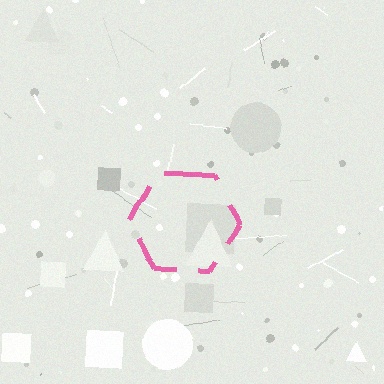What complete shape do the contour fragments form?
The contour fragments form a hexagon.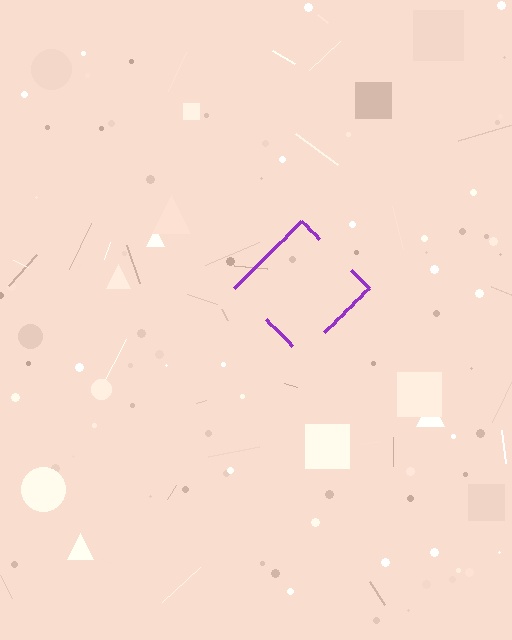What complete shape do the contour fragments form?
The contour fragments form a diamond.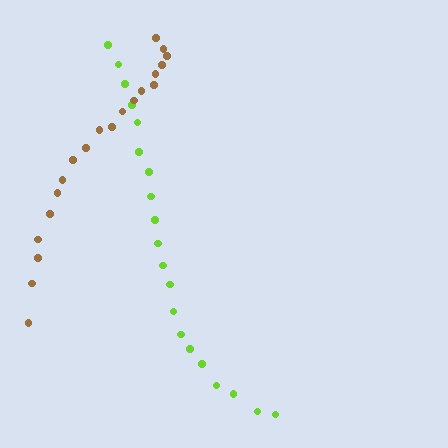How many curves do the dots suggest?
There are 2 distinct paths.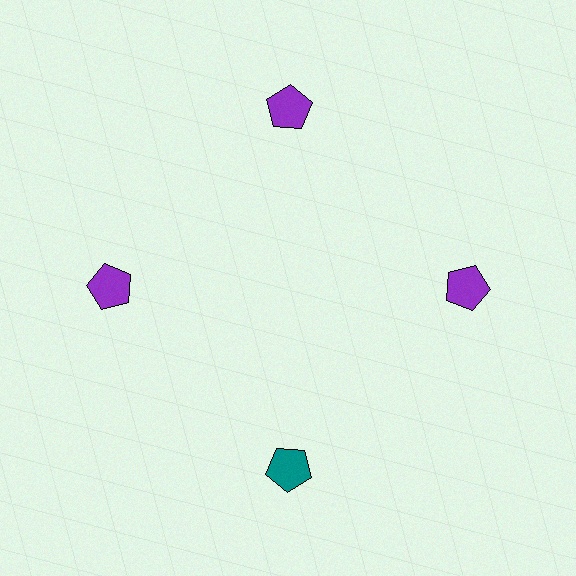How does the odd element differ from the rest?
It has a different color: teal instead of purple.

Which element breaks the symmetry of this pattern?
The teal pentagon at roughly the 6 o'clock position breaks the symmetry. All other shapes are purple pentagons.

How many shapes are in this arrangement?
There are 4 shapes arranged in a ring pattern.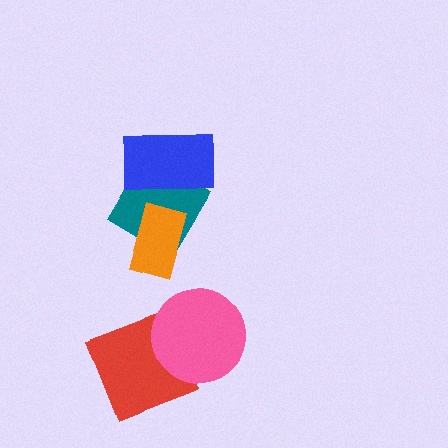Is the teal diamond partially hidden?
Yes, it is partially covered by another shape.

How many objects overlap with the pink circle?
1 object overlaps with the pink circle.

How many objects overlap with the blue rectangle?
1 object overlaps with the blue rectangle.